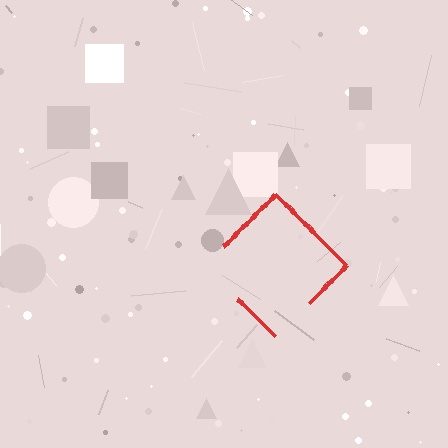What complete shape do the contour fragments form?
The contour fragments form a diamond.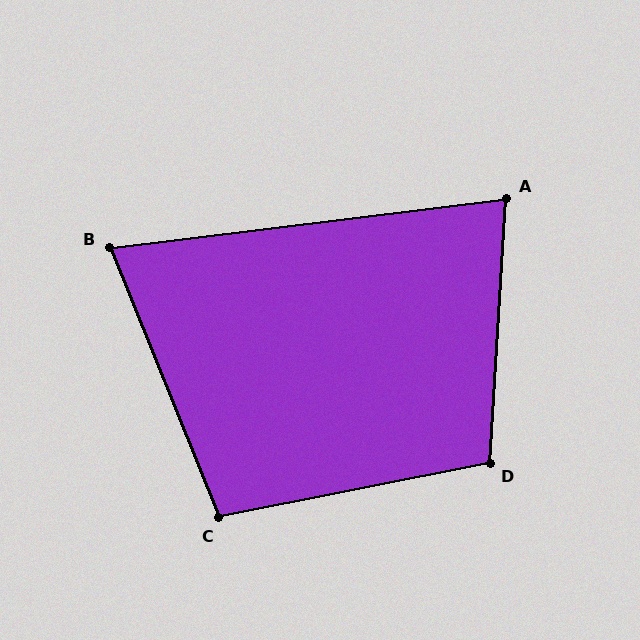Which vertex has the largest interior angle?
D, at approximately 105 degrees.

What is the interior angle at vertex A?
Approximately 79 degrees (acute).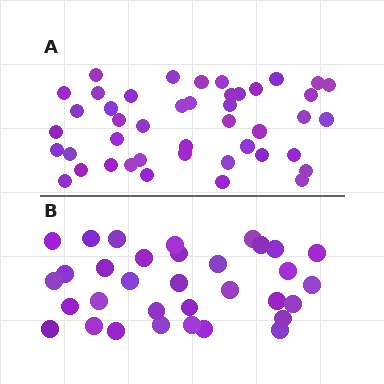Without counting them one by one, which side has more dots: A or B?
Region A (the top region) has more dots.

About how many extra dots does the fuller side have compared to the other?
Region A has roughly 12 or so more dots than region B.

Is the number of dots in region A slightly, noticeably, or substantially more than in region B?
Region A has noticeably more, but not dramatically so. The ratio is roughly 1.3 to 1.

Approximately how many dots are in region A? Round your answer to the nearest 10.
About 40 dots. (The exact count is 44, which rounds to 40.)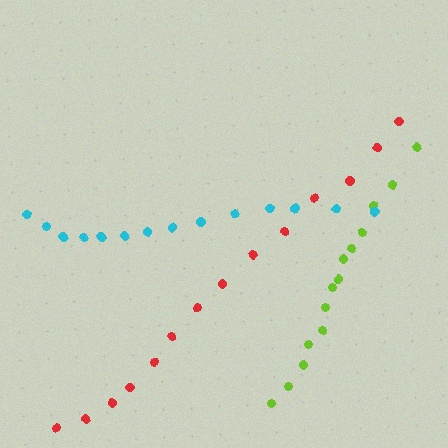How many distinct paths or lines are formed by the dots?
There are 3 distinct paths.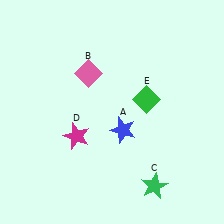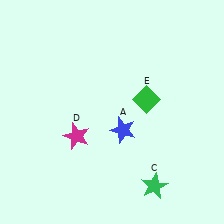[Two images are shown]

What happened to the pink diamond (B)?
The pink diamond (B) was removed in Image 2. It was in the top-left area of Image 1.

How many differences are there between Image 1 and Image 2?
There is 1 difference between the two images.